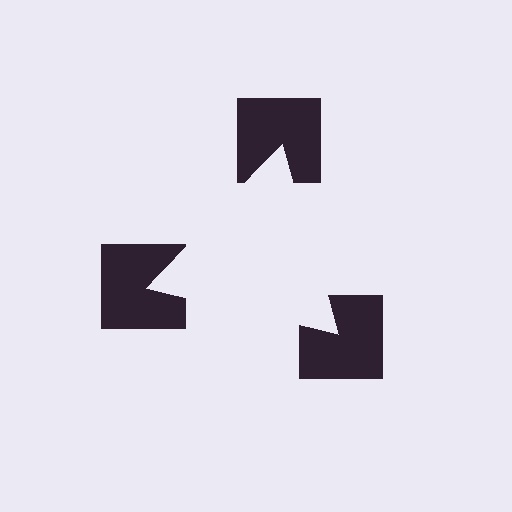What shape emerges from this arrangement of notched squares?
An illusory triangle — its edges are inferred from the aligned wedge cuts in the notched squares, not physically drawn.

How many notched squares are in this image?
There are 3 — one at each vertex of the illusory triangle.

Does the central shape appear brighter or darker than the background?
It typically appears slightly brighter than the background, even though no actual brightness change is drawn.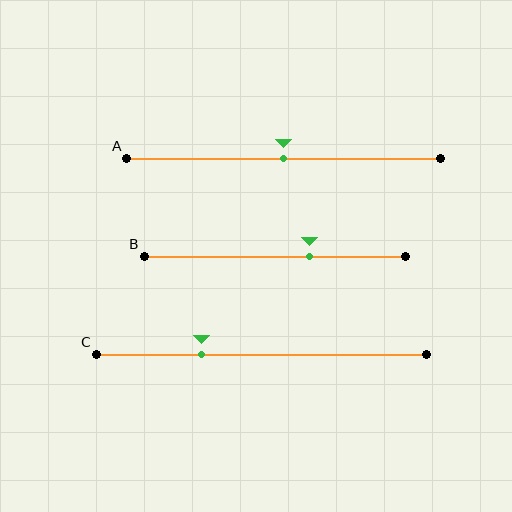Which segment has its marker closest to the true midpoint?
Segment A has its marker closest to the true midpoint.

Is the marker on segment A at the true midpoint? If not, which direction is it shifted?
Yes, the marker on segment A is at the true midpoint.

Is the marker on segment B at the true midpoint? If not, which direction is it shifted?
No, the marker on segment B is shifted to the right by about 13% of the segment length.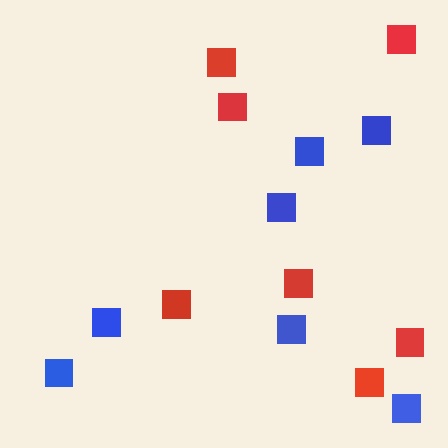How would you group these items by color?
There are 2 groups: one group of blue squares (7) and one group of red squares (7).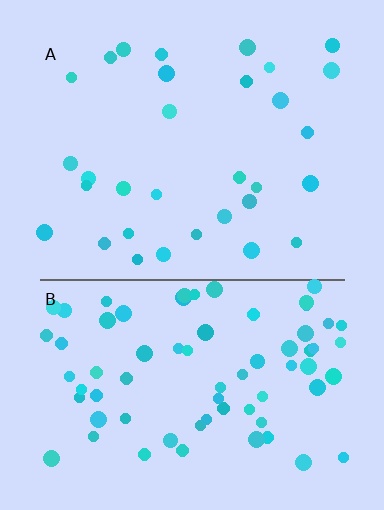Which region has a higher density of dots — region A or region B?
B (the bottom).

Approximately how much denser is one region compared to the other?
Approximately 2.3× — region B over region A.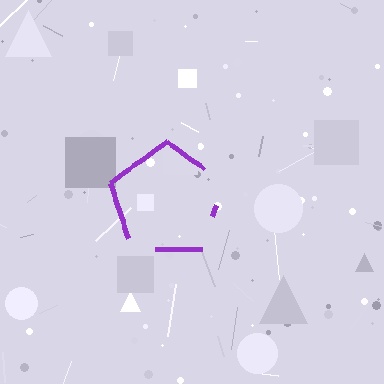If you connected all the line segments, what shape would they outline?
They would outline a pentagon.